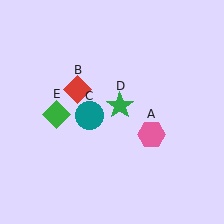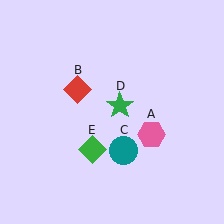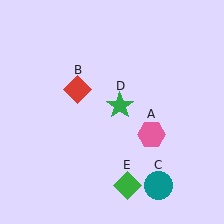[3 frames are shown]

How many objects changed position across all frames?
2 objects changed position: teal circle (object C), green diamond (object E).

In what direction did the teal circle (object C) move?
The teal circle (object C) moved down and to the right.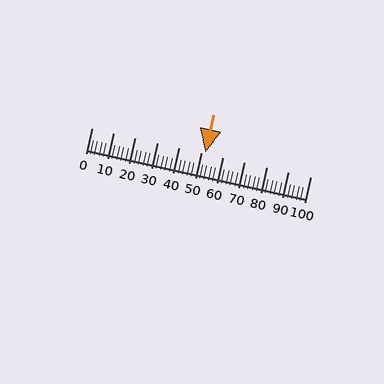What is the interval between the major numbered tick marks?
The major tick marks are spaced 10 units apart.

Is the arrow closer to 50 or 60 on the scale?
The arrow is closer to 50.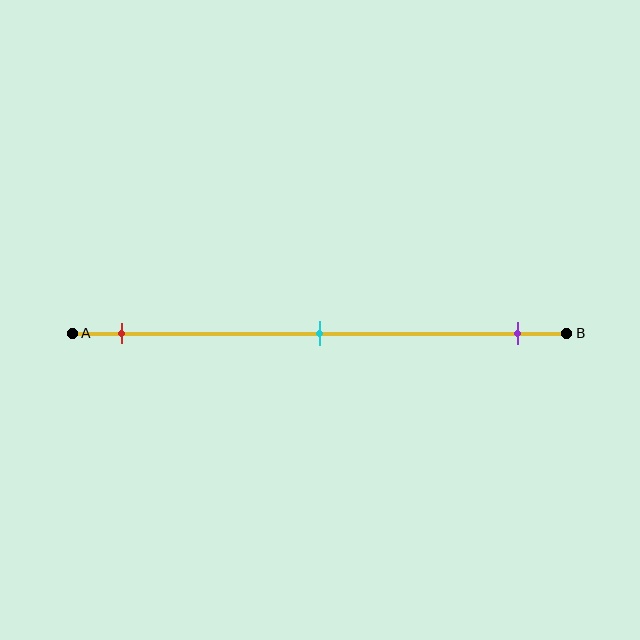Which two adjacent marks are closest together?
The red and cyan marks are the closest adjacent pair.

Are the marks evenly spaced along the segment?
Yes, the marks are approximately evenly spaced.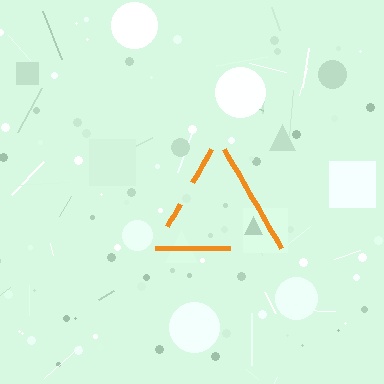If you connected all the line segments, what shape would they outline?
They would outline a triangle.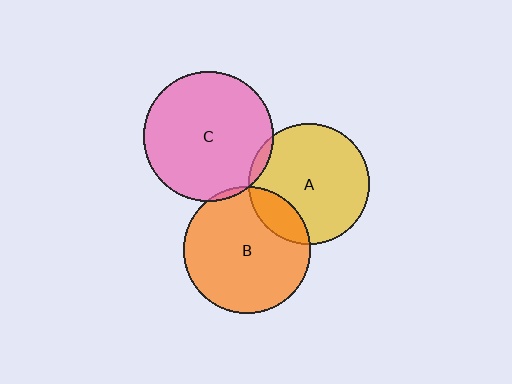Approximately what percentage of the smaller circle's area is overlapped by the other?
Approximately 5%.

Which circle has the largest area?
Circle C (pink).